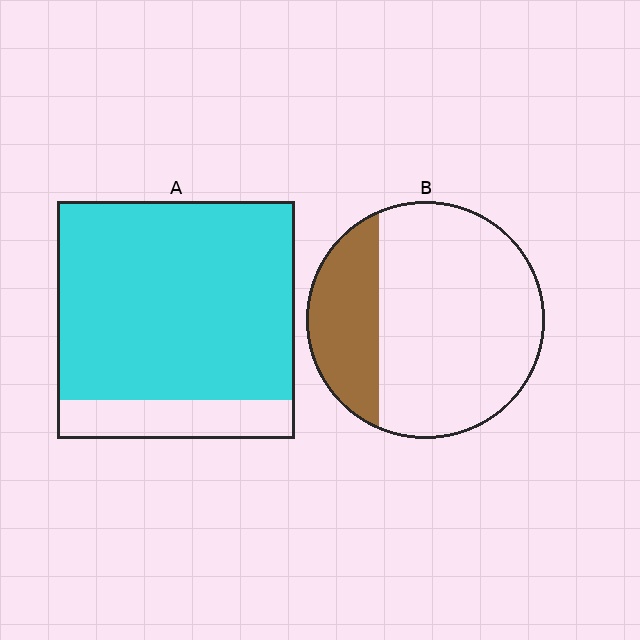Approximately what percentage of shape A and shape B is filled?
A is approximately 85% and B is approximately 25%.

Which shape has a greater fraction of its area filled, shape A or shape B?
Shape A.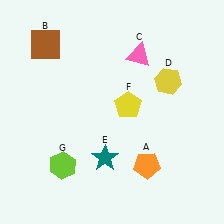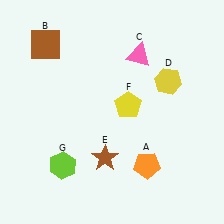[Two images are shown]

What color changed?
The star (E) changed from teal in Image 1 to brown in Image 2.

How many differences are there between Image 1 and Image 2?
There is 1 difference between the two images.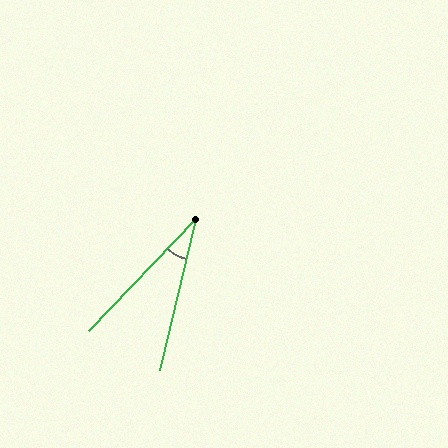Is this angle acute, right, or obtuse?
It is acute.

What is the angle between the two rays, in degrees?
Approximately 30 degrees.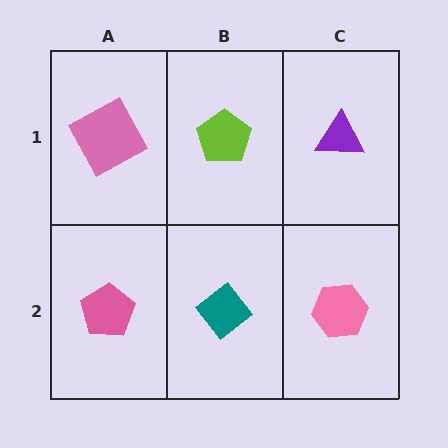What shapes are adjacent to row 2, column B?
A lime pentagon (row 1, column B), a pink pentagon (row 2, column A), a pink hexagon (row 2, column C).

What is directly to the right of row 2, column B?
A pink hexagon.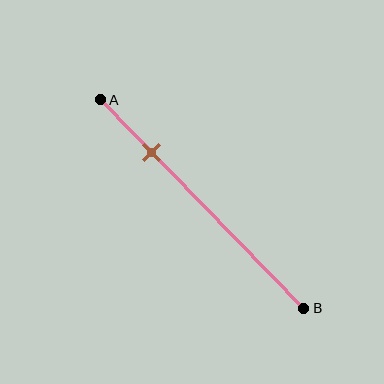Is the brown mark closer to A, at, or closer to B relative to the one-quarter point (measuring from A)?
The brown mark is approximately at the one-quarter point of segment AB.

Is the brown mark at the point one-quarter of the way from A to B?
Yes, the mark is approximately at the one-quarter point.